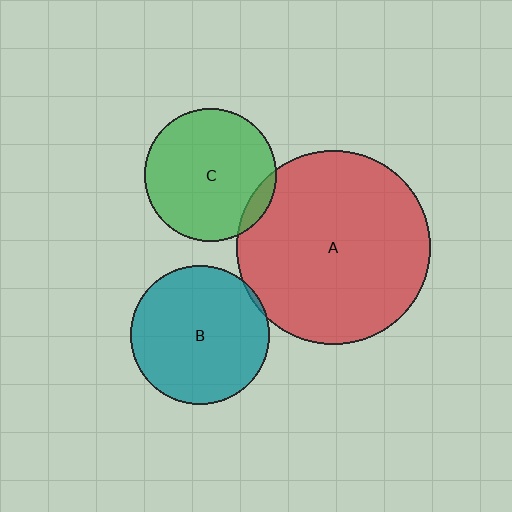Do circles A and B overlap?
Yes.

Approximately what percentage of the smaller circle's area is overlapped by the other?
Approximately 5%.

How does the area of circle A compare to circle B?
Approximately 1.9 times.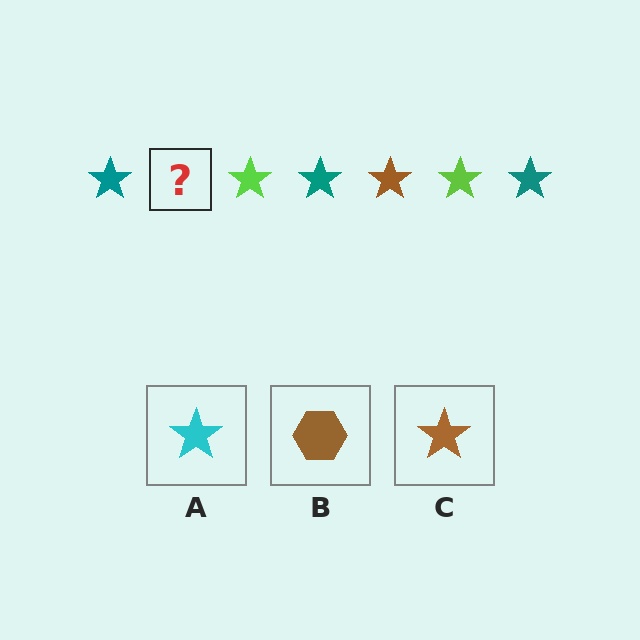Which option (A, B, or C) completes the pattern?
C.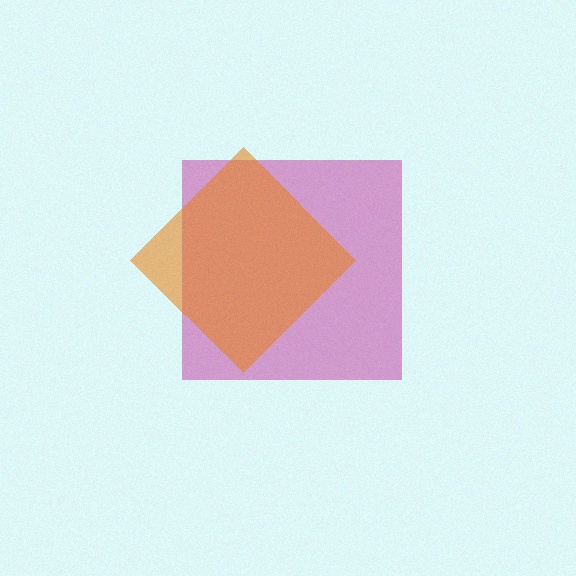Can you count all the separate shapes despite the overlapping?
Yes, there are 2 separate shapes.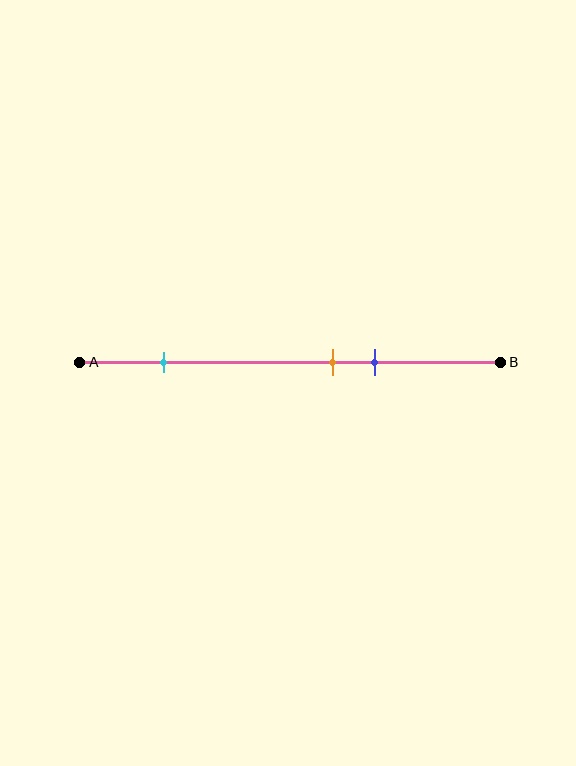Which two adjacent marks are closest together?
The orange and blue marks are the closest adjacent pair.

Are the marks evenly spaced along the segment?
No, the marks are not evenly spaced.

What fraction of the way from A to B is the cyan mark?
The cyan mark is approximately 20% (0.2) of the way from A to B.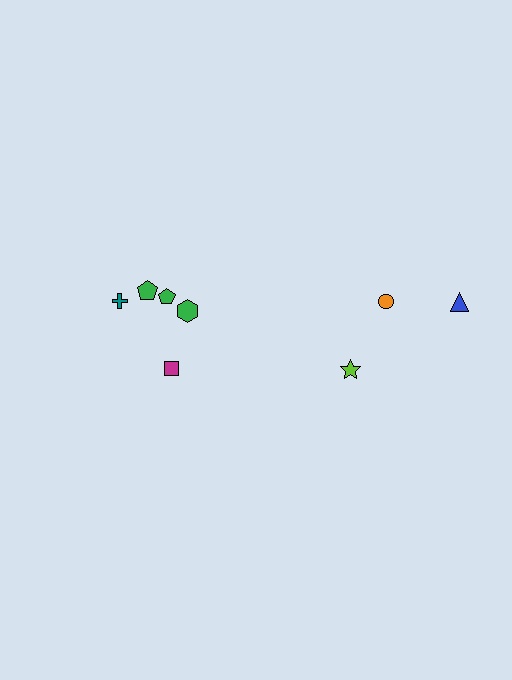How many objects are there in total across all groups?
There are 8 objects.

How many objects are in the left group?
There are 5 objects.